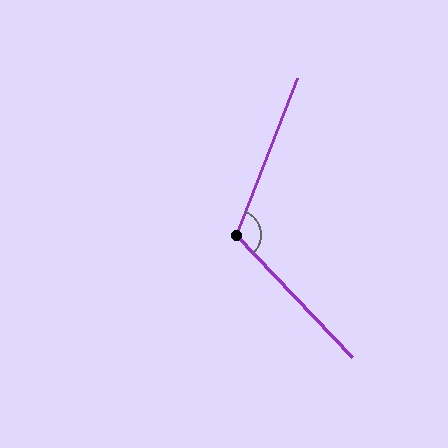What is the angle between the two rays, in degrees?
Approximately 115 degrees.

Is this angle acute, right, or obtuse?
It is obtuse.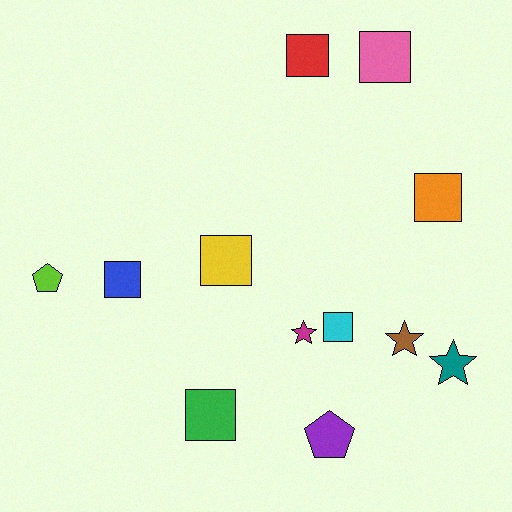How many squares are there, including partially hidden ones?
There are 7 squares.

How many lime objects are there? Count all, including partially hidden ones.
There is 1 lime object.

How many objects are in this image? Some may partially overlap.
There are 12 objects.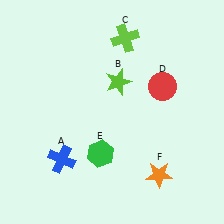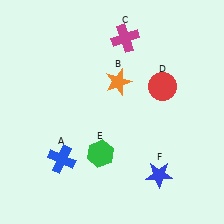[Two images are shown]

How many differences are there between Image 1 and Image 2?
There are 3 differences between the two images.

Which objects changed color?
B changed from lime to orange. C changed from lime to magenta. F changed from orange to blue.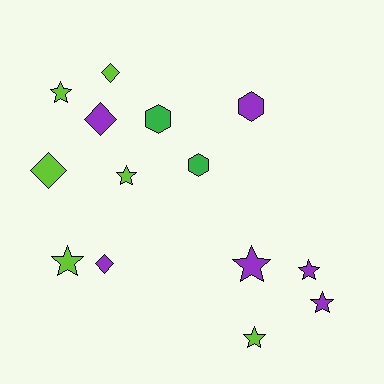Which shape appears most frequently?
Star, with 7 objects.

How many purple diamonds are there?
There are 2 purple diamonds.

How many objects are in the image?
There are 14 objects.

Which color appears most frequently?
Purple, with 6 objects.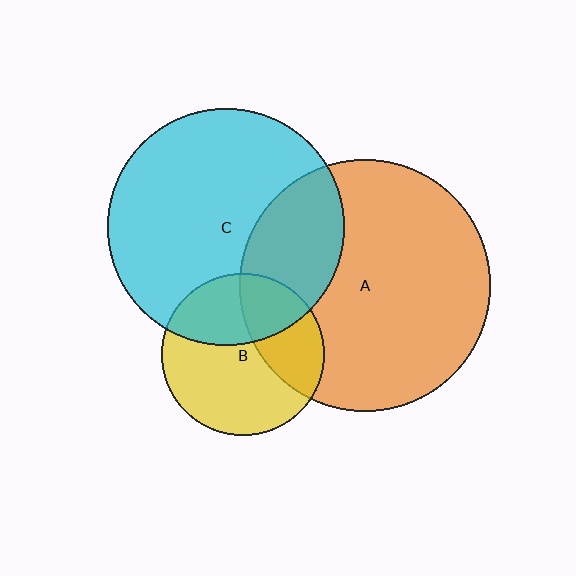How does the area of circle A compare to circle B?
Approximately 2.4 times.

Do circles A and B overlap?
Yes.